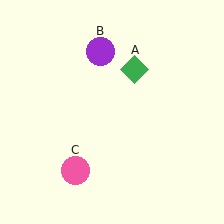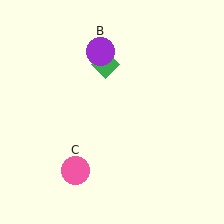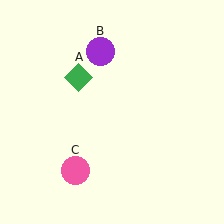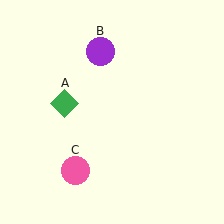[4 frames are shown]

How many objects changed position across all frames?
1 object changed position: green diamond (object A).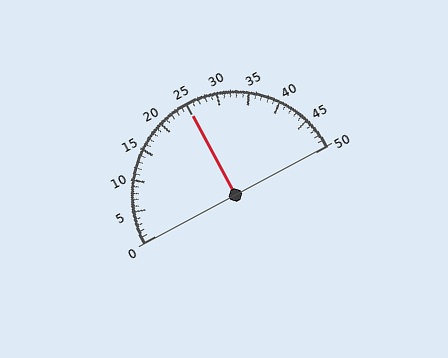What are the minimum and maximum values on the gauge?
The gauge ranges from 0 to 50.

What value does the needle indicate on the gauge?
The needle indicates approximately 25.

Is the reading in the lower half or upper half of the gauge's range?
The reading is in the upper half of the range (0 to 50).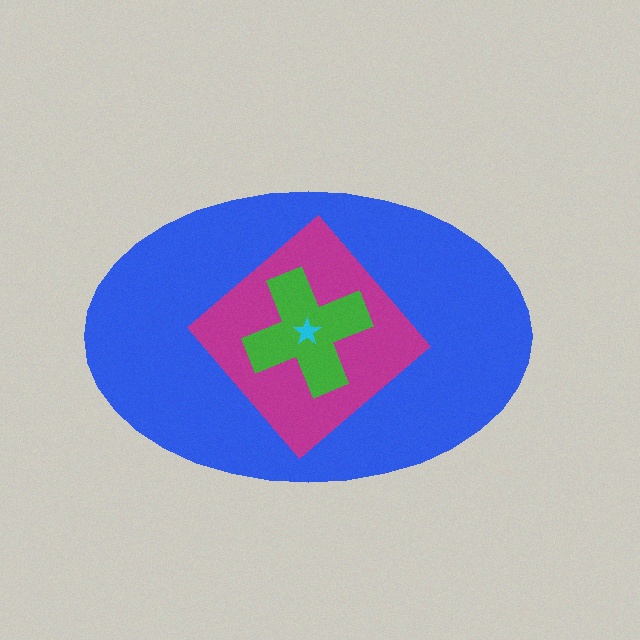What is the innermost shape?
The cyan star.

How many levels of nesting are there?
4.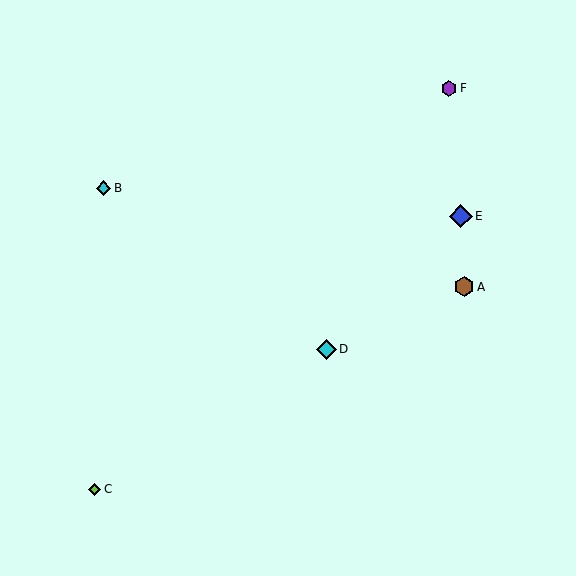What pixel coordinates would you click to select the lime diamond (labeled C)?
Click at (95, 489) to select the lime diamond C.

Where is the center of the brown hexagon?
The center of the brown hexagon is at (464, 287).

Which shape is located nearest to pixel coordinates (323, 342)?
The cyan diamond (labeled D) at (326, 349) is nearest to that location.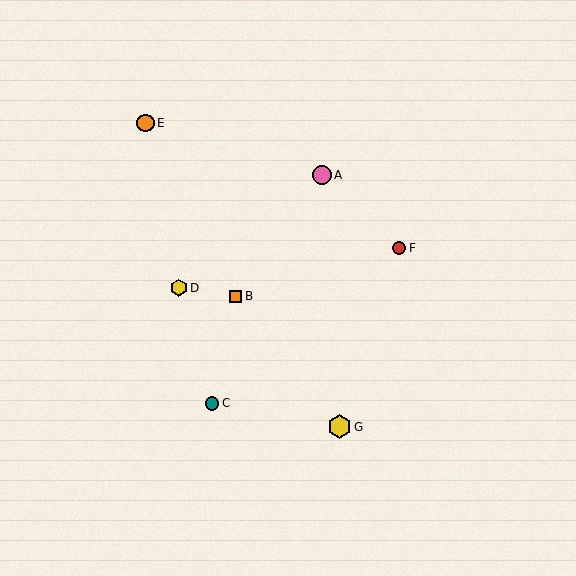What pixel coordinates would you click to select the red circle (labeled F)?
Click at (399, 248) to select the red circle F.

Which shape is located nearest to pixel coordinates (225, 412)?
The teal circle (labeled C) at (212, 404) is nearest to that location.